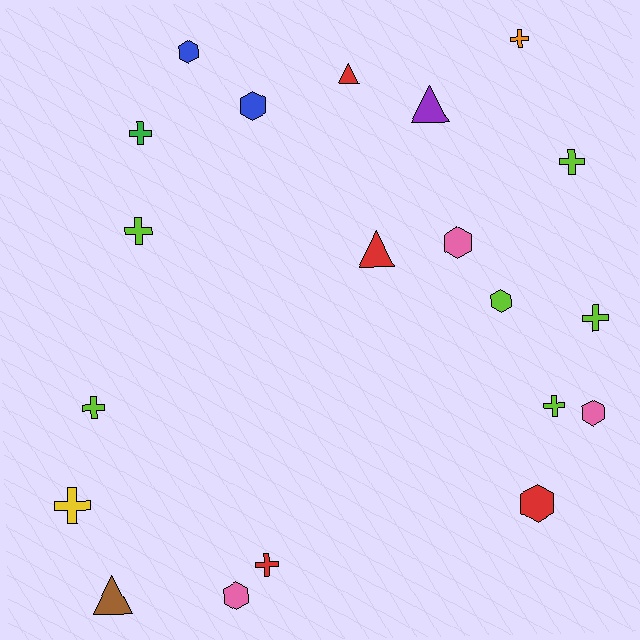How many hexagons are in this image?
There are 7 hexagons.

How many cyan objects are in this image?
There are no cyan objects.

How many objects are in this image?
There are 20 objects.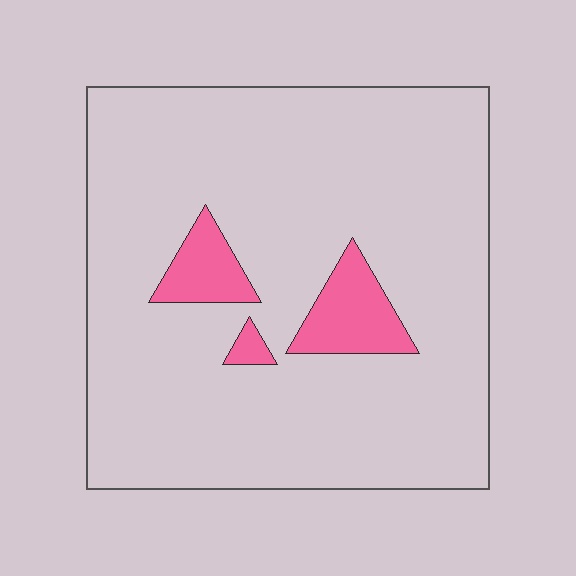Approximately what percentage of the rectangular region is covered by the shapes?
Approximately 10%.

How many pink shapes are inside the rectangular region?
3.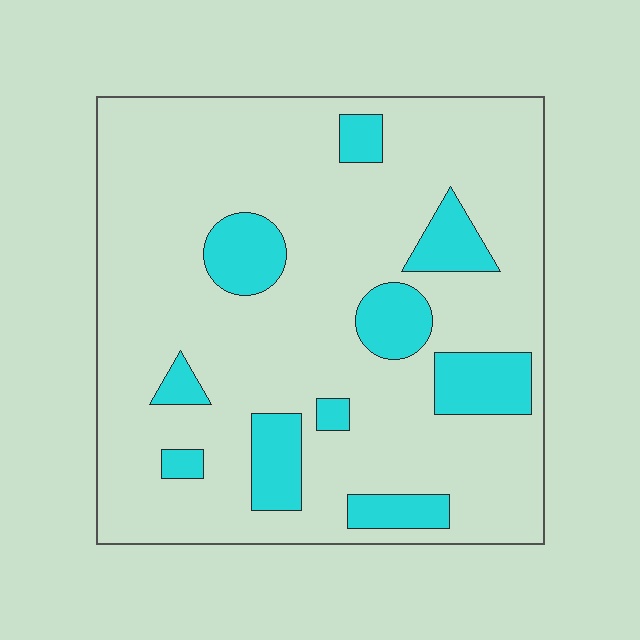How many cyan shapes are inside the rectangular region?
10.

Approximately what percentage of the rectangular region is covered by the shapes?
Approximately 20%.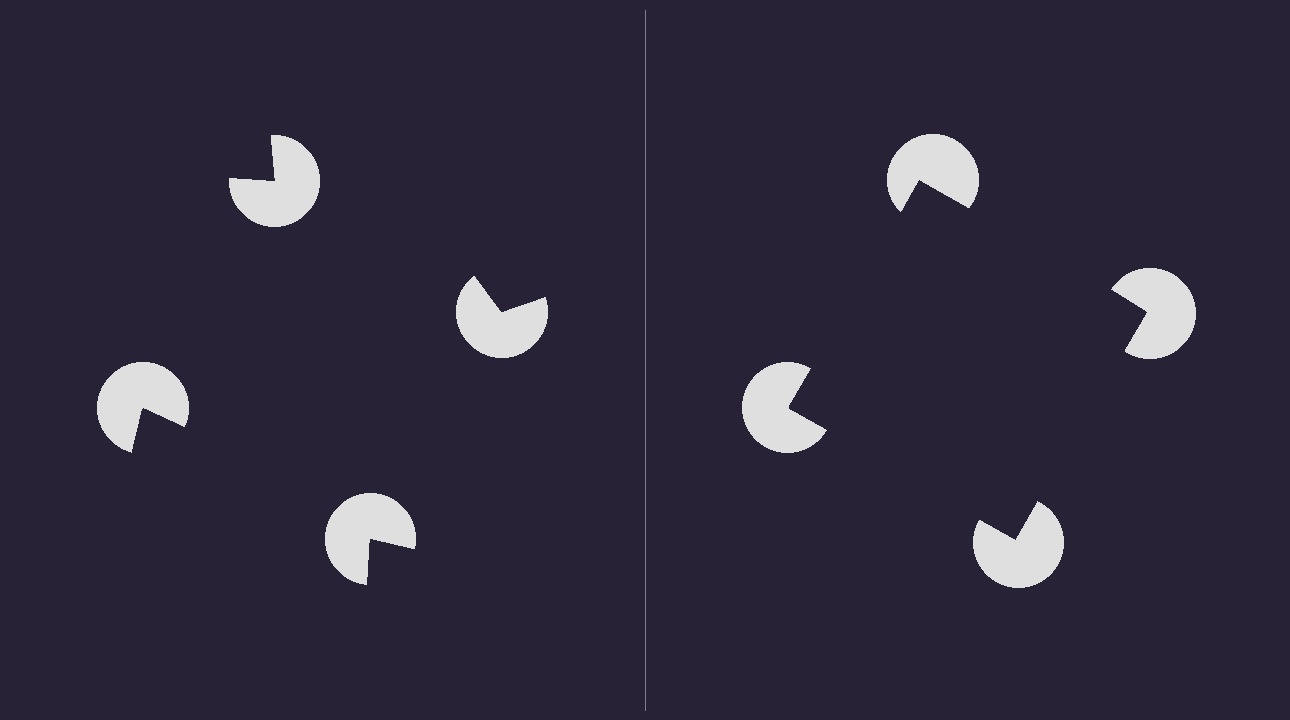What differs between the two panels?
The pac-man discs are positioned identically on both sides; only the wedge orientations differ. On the right they align to a square; on the left they are misaligned.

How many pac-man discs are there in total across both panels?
8 — 4 on each side.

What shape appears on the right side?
An illusory square.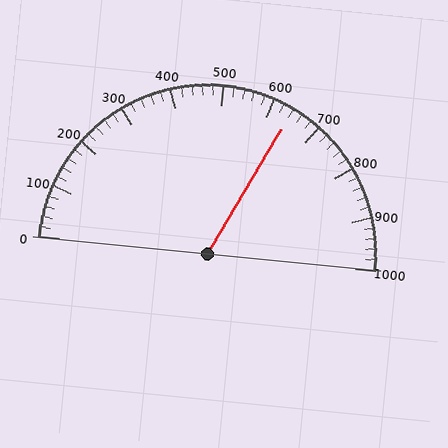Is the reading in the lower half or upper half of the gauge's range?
The reading is in the upper half of the range (0 to 1000).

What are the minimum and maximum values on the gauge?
The gauge ranges from 0 to 1000.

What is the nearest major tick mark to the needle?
The nearest major tick mark is 600.